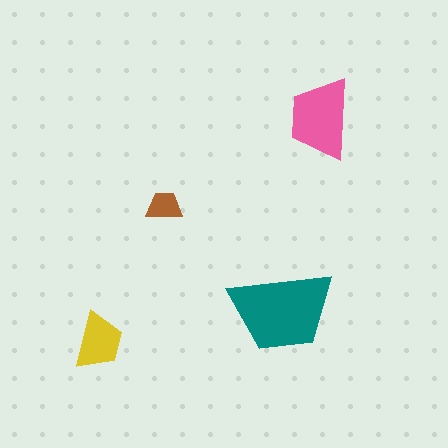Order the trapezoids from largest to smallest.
the teal one, the pink one, the yellow one, the brown one.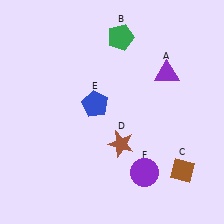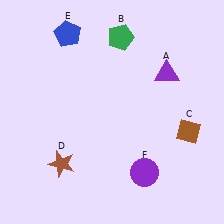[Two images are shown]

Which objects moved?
The objects that moved are: the brown diamond (C), the brown star (D), the blue pentagon (E).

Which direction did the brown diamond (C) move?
The brown diamond (C) moved up.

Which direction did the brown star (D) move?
The brown star (D) moved left.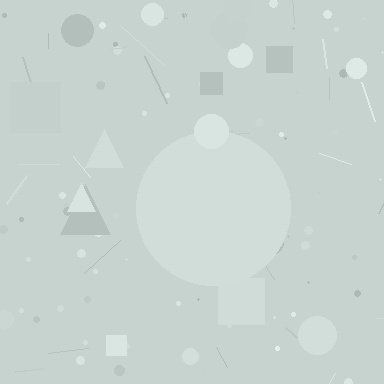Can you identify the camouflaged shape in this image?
The camouflaged shape is a circle.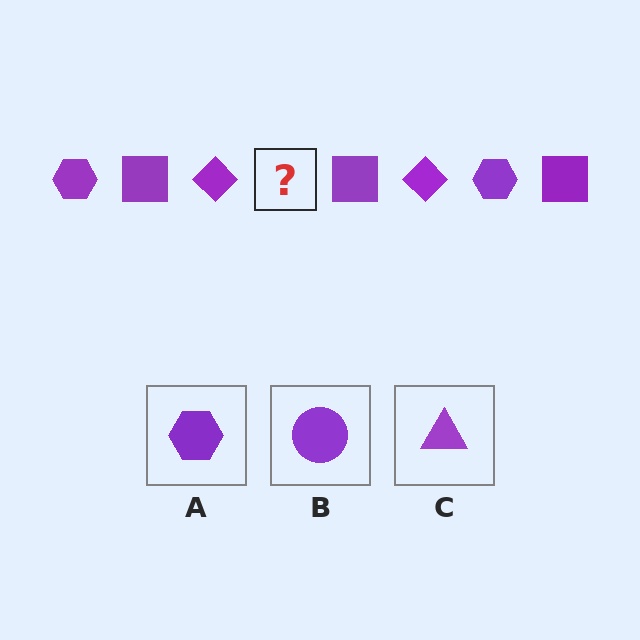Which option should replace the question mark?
Option A.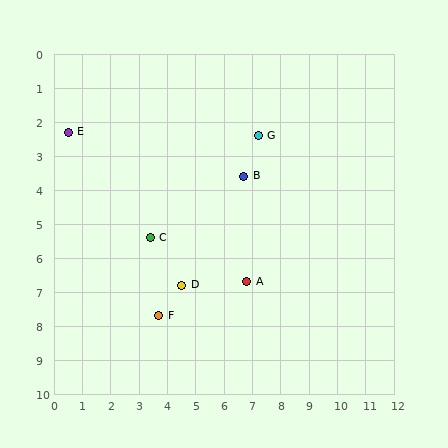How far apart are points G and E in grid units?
Points G and E are about 6.7 grid units apart.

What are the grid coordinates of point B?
Point B is at approximately (6.7, 3.6).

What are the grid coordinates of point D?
Point D is at approximately (4.5, 6.8).